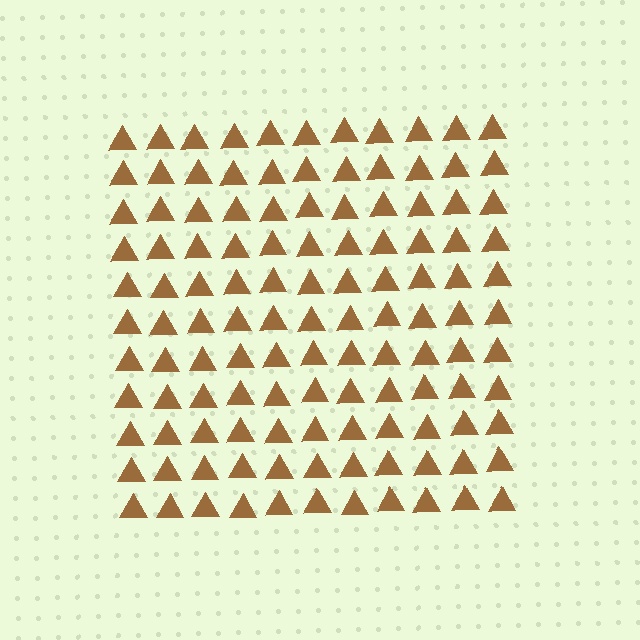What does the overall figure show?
The overall figure shows a square.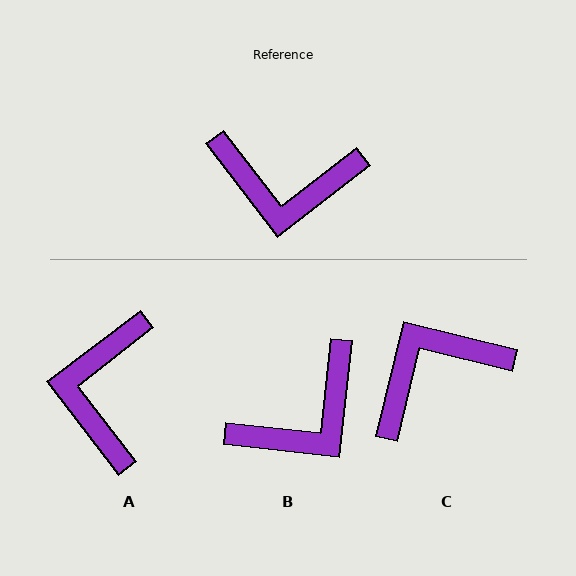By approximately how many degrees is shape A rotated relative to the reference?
Approximately 90 degrees clockwise.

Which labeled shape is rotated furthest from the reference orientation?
C, about 141 degrees away.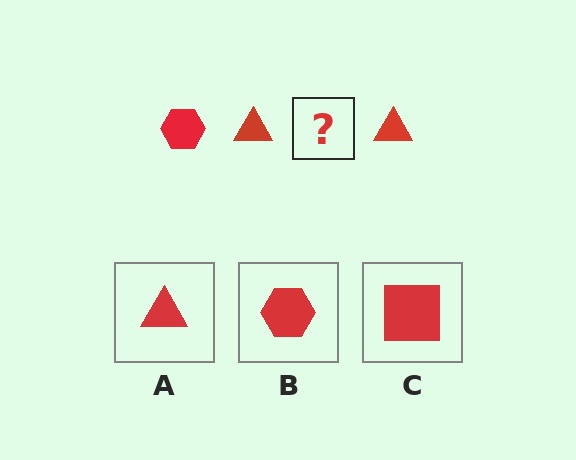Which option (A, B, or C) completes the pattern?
B.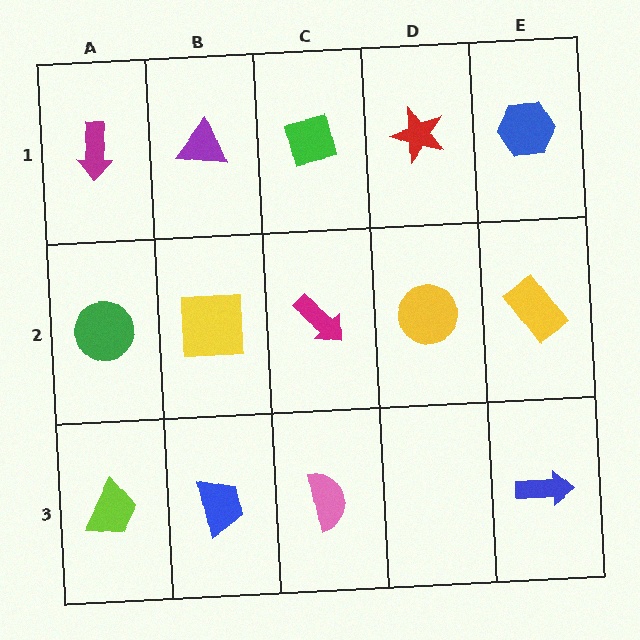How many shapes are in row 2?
5 shapes.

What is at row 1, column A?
A magenta arrow.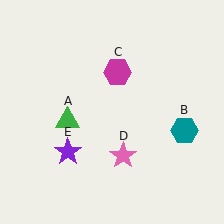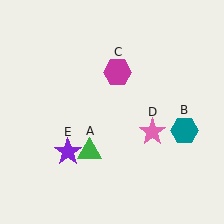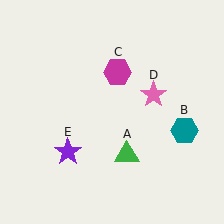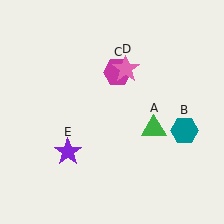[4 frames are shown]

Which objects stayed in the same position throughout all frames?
Teal hexagon (object B) and magenta hexagon (object C) and purple star (object E) remained stationary.